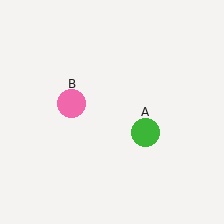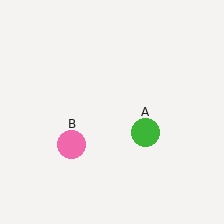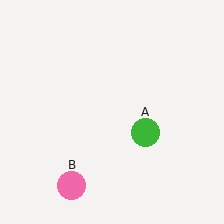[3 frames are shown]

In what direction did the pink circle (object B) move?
The pink circle (object B) moved down.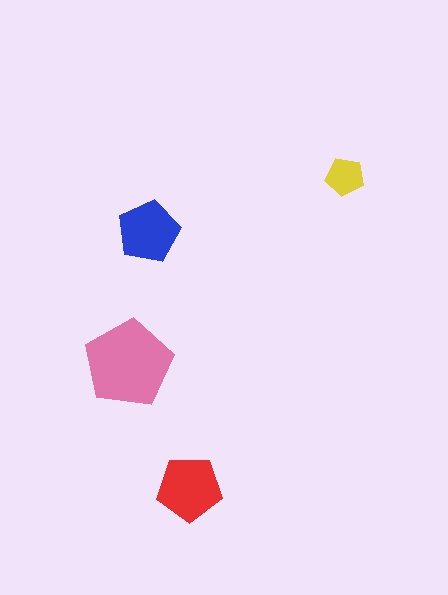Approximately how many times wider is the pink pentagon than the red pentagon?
About 1.5 times wider.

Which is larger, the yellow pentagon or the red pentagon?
The red one.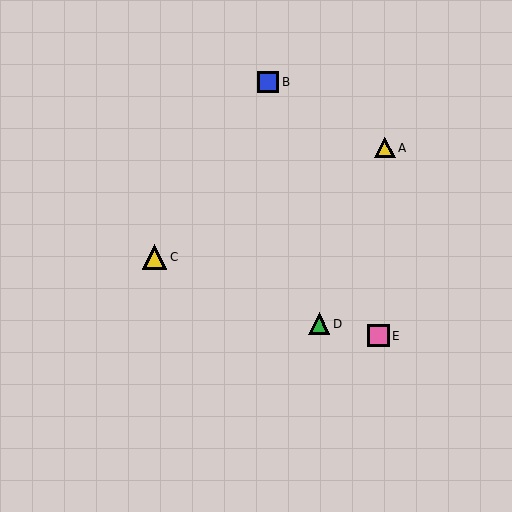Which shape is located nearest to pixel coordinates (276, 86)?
The blue square (labeled B) at (268, 82) is nearest to that location.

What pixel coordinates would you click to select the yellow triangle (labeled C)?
Click at (155, 257) to select the yellow triangle C.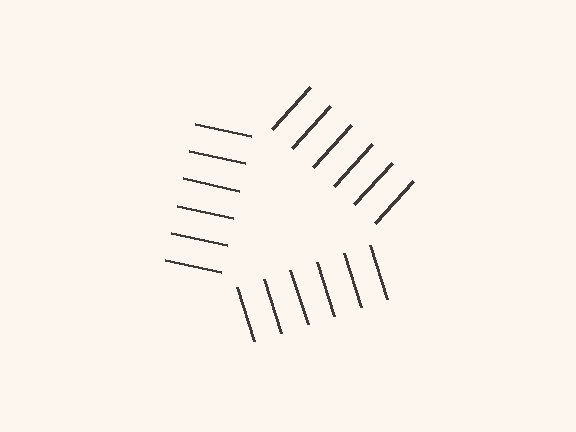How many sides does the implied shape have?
3 sides — the line-ends trace a triangle.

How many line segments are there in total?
18 — 6 along each of the 3 edges.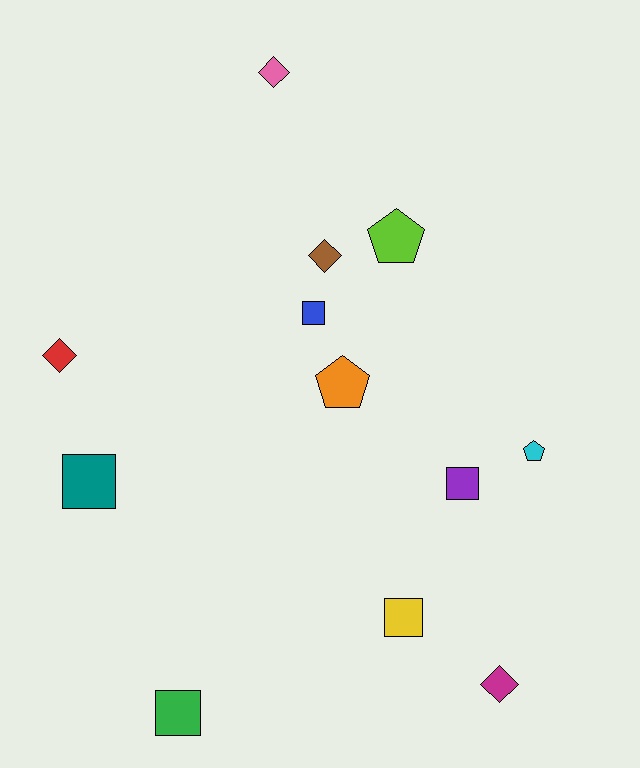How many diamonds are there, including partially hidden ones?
There are 4 diamonds.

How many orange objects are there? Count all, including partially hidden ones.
There is 1 orange object.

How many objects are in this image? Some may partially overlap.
There are 12 objects.